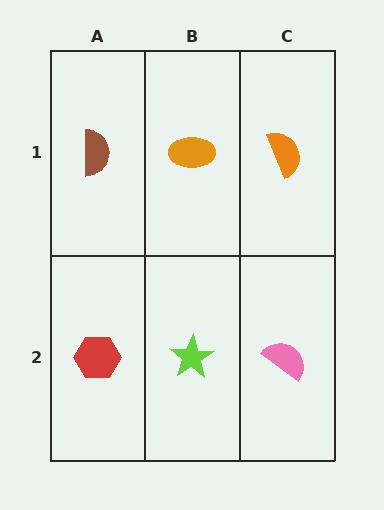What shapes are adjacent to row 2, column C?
An orange semicircle (row 1, column C), a lime star (row 2, column B).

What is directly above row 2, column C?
An orange semicircle.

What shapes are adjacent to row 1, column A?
A red hexagon (row 2, column A), an orange ellipse (row 1, column B).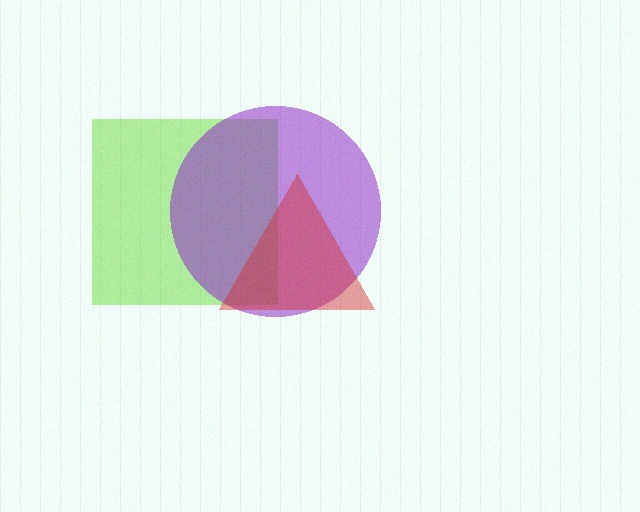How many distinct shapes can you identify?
There are 3 distinct shapes: a lime square, a purple circle, a red triangle.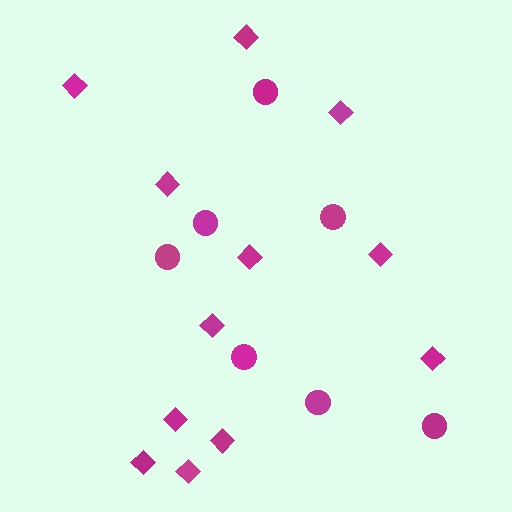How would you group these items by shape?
There are 2 groups: one group of diamonds (12) and one group of circles (7).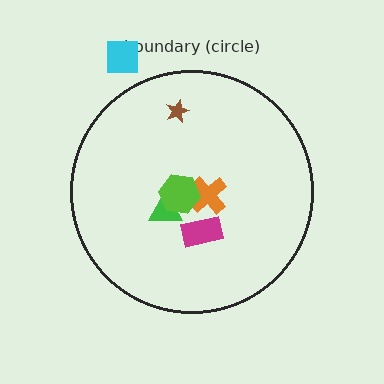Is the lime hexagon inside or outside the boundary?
Inside.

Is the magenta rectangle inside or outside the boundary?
Inside.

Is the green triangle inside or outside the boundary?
Inside.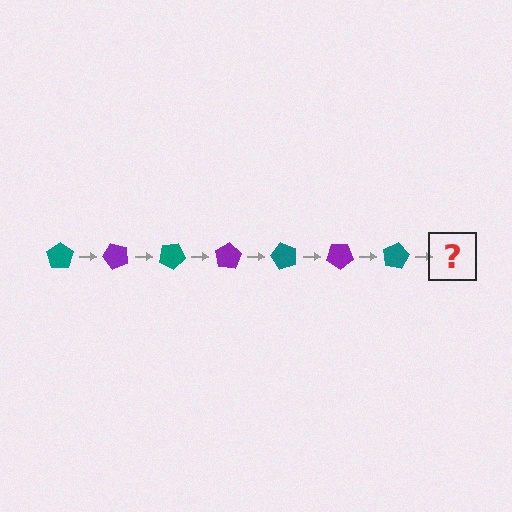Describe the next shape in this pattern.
It should be a purple pentagon, rotated 350 degrees from the start.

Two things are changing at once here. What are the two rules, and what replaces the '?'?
The two rules are that it rotates 50 degrees each step and the color cycles through teal and purple. The '?' should be a purple pentagon, rotated 350 degrees from the start.